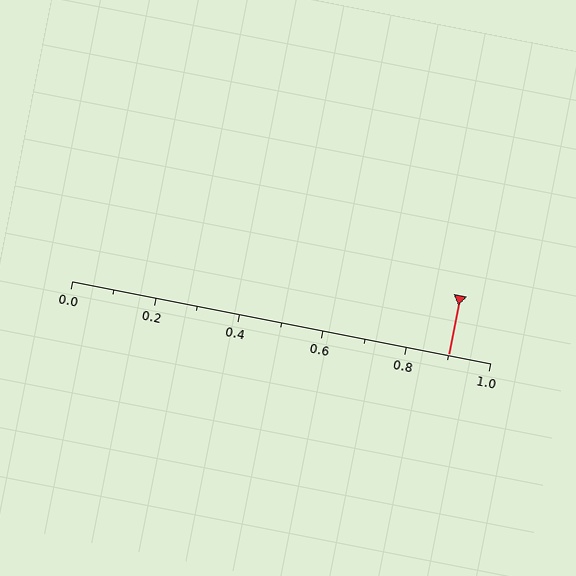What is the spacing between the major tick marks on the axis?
The major ticks are spaced 0.2 apart.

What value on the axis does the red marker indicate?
The marker indicates approximately 0.9.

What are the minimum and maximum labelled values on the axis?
The axis runs from 0.0 to 1.0.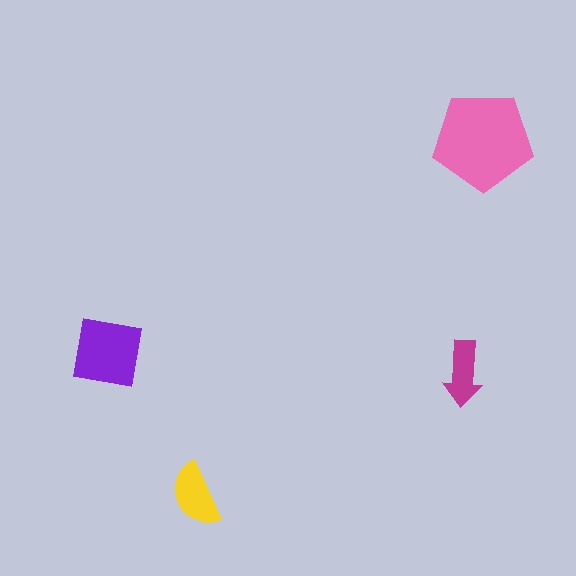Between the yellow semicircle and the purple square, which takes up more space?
The purple square.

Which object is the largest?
The pink pentagon.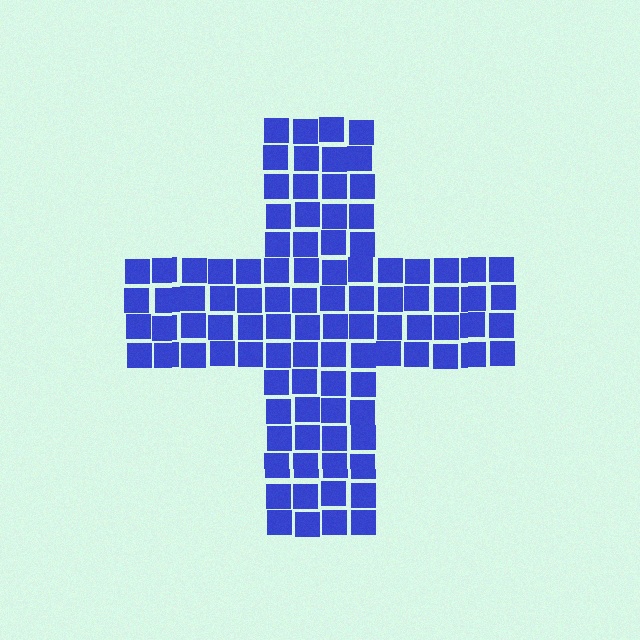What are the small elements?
The small elements are squares.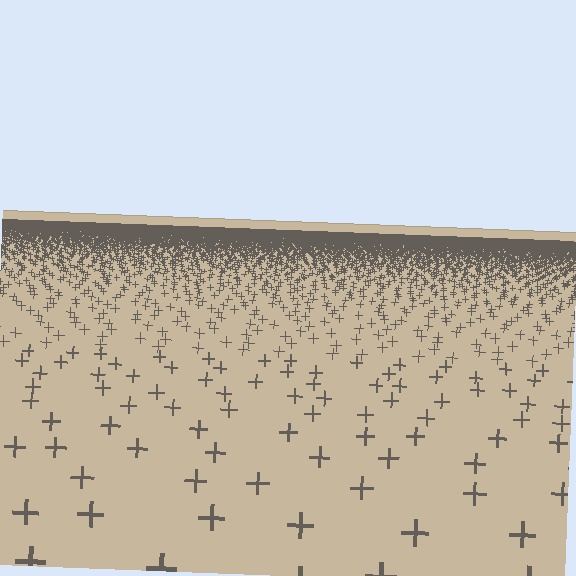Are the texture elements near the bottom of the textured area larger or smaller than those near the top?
Larger. Near the bottom, elements are closer to the viewer and appear at a bigger on-screen size.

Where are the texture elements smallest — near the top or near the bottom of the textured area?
Near the top.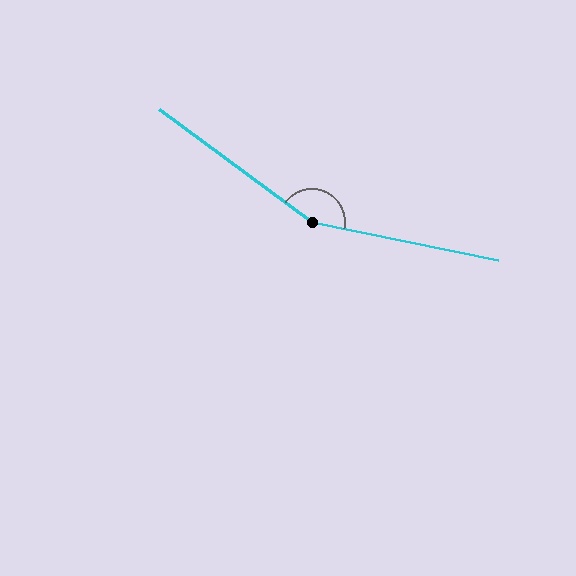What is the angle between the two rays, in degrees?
Approximately 155 degrees.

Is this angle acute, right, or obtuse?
It is obtuse.